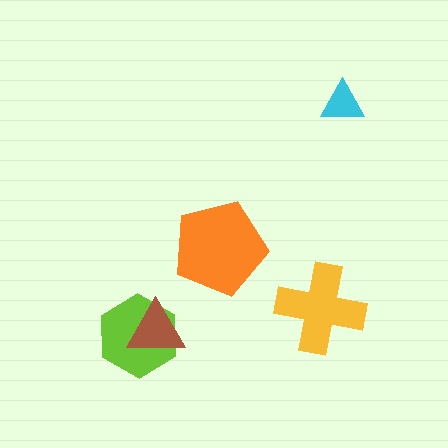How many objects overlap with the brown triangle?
1 object overlaps with the brown triangle.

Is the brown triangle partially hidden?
No, no other shape covers it.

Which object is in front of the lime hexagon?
The brown triangle is in front of the lime hexagon.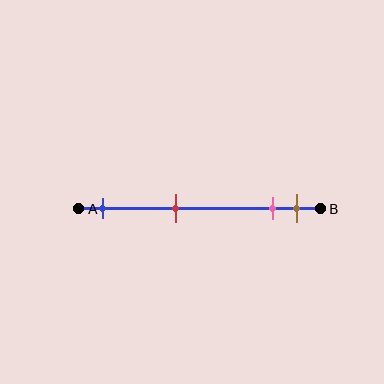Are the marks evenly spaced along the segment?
No, the marks are not evenly spaced.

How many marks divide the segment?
There are 4 marks dividing the segment.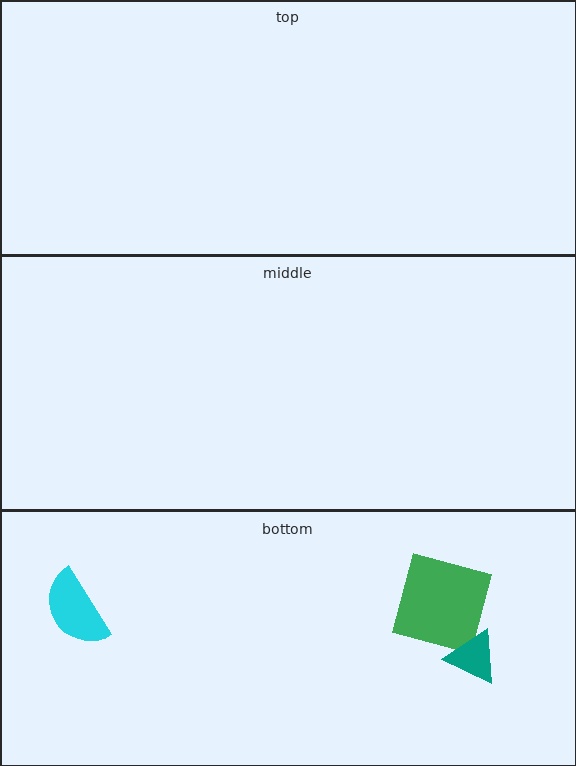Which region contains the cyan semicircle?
The bottom region.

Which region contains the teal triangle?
The bottom region.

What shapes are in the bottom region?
The cyan semicircle, the green square, the teal triangle.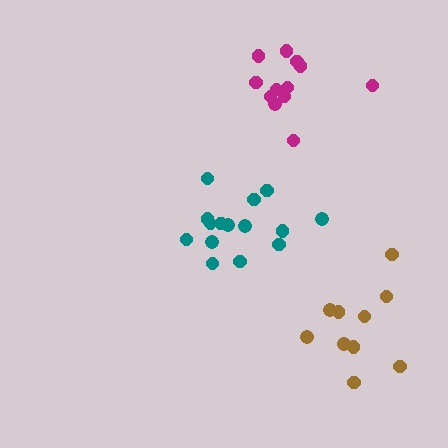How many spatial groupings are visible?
There are 3 spatial groupings.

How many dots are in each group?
Group 1: 15 dots, Group 2: 10 dots, Group 3: 12 dots (37 total).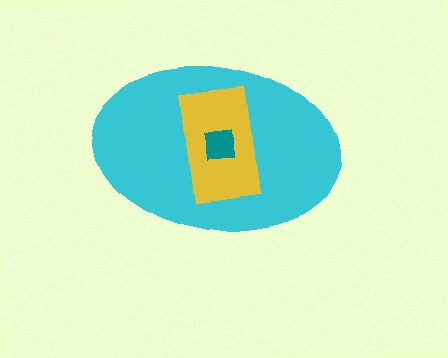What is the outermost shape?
The cyan ellipse.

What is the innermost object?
The teal square.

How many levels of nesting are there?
3.